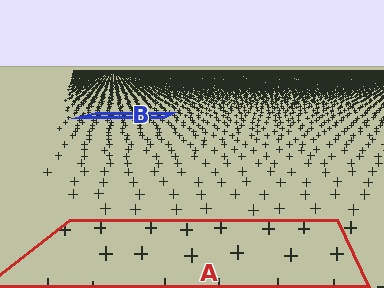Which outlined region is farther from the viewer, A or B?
Region B is farther from the viewer — the texture elements inside it appear smaller and more densely packed.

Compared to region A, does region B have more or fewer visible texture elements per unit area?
Region B has more texture elements per unit area — they are packed more densely because it is farther away.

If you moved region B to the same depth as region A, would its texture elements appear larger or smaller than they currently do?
They would appear larger. At a closer depth, the same texture elements are projected at a bigger on-screen size.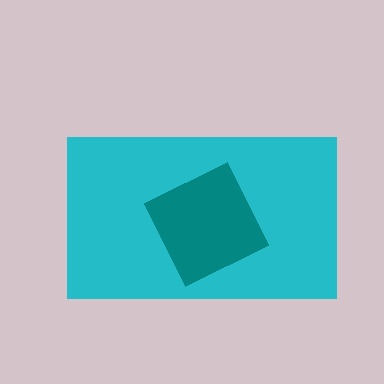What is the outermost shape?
The cyan rectangle.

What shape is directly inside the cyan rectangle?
The teal diamond.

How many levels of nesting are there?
2.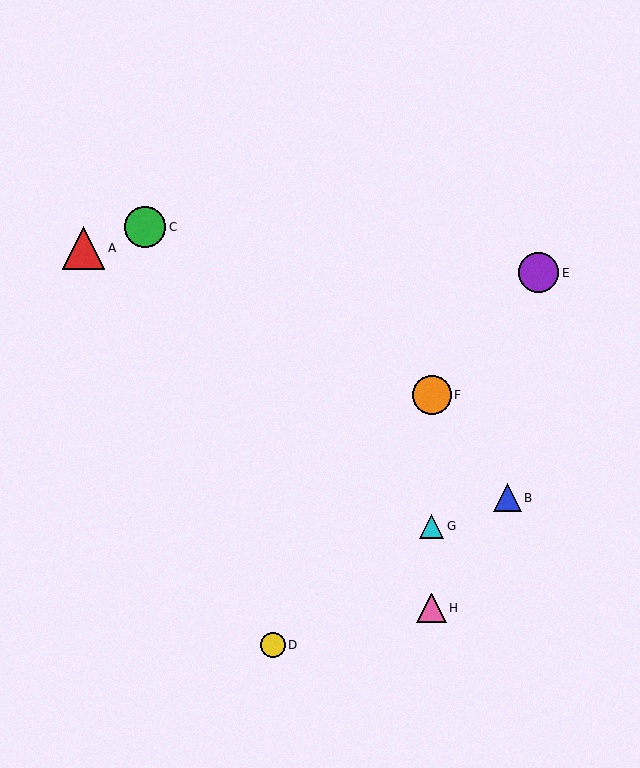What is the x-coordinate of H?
Object H is at x≈432.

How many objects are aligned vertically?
3 objects (F, G, H) are aligned vertically.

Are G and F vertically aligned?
Yes, both are at x≈432.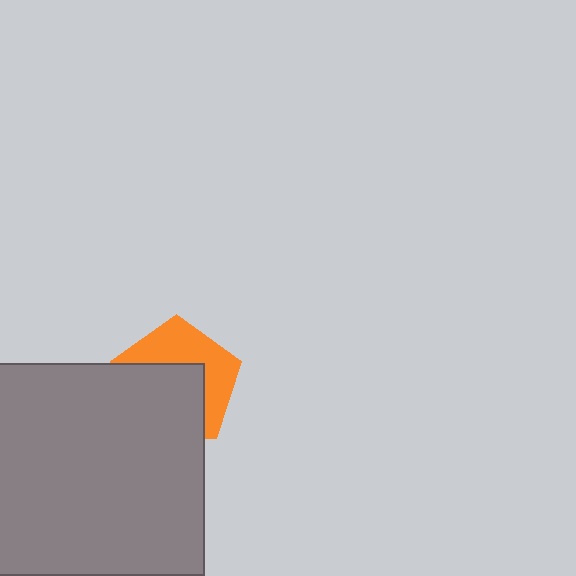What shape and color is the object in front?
The object in front is a gray square.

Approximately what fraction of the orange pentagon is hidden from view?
Roughly 55% of the orange pentagon is hidden behind the gray square.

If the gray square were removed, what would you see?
You would see the complete orange pentagon.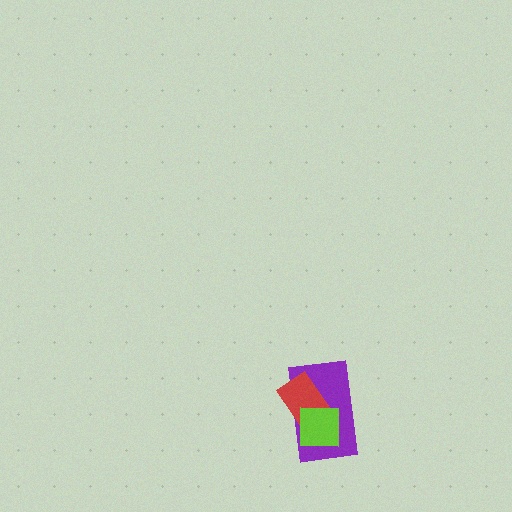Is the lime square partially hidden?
No, no other shape covers it.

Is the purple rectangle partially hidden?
Yes, it is partially covered by another shape.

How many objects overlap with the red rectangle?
2 objects overlap with the red rectangle.